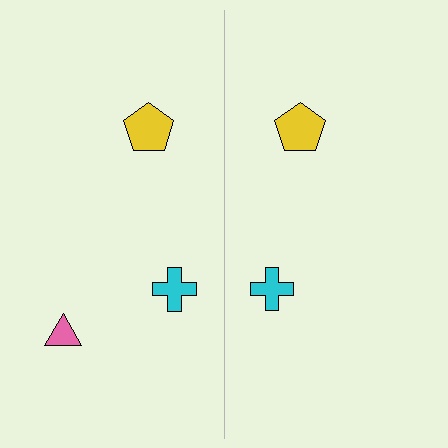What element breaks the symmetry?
A pink triangle is missing from the right side.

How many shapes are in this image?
There are 5 shapes in this image.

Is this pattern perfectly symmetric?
No, the pattern is not perfectly symmetric. A pink triangle is missing from the right side.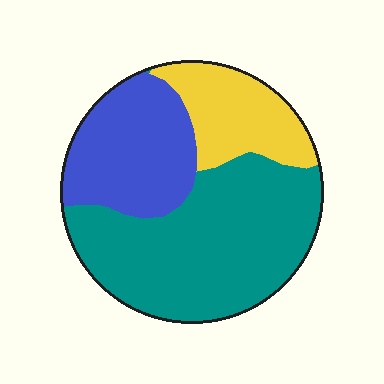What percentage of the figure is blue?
Blue takes up between a sixth and a third of the figure.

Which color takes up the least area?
Yellow, at roughly 20%.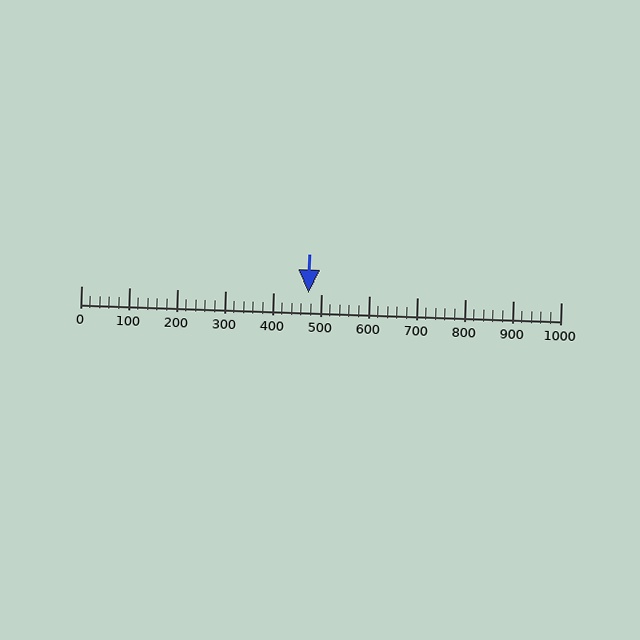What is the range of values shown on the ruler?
The ruler shows values from 0 to 1000.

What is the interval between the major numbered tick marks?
The major tick marks are spaced 100 units apart.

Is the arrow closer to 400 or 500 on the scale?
The arrow is closer to 500.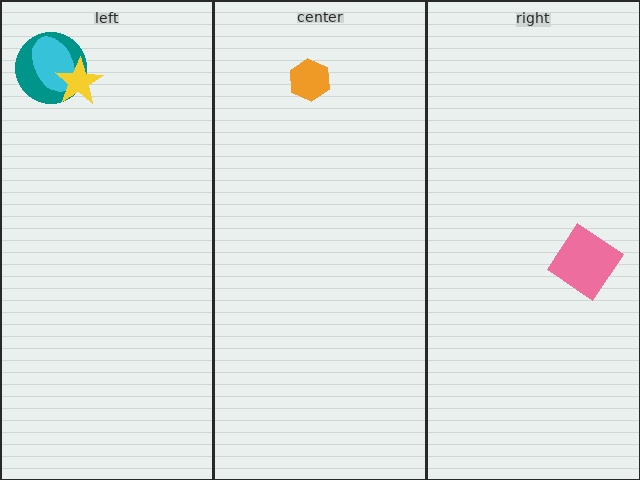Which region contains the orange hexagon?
The center region.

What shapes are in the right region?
The pink diamond.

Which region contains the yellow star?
The left region.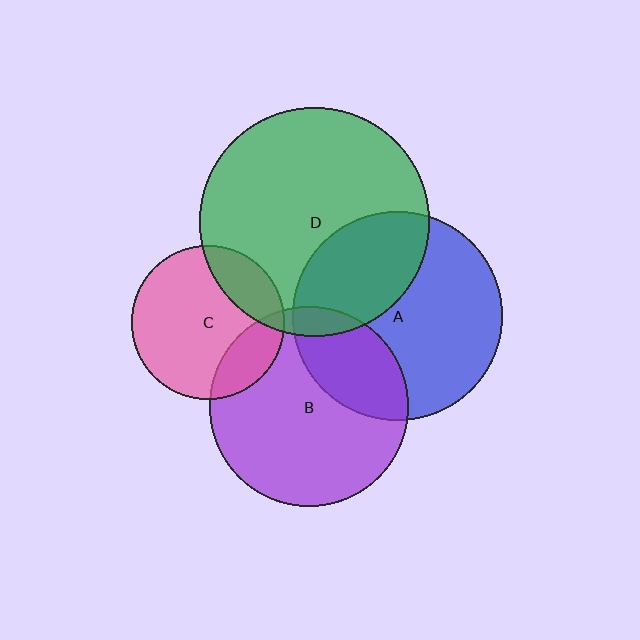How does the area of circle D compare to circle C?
Approximately 2.2 times.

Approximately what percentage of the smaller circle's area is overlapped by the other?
Approximately 30%.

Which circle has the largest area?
Circle D (green).